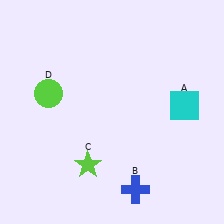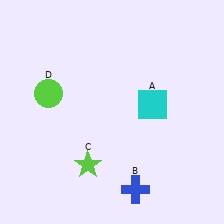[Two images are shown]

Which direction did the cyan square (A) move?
The cyan square (A) moved left.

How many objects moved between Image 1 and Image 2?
1 object moved between the two images.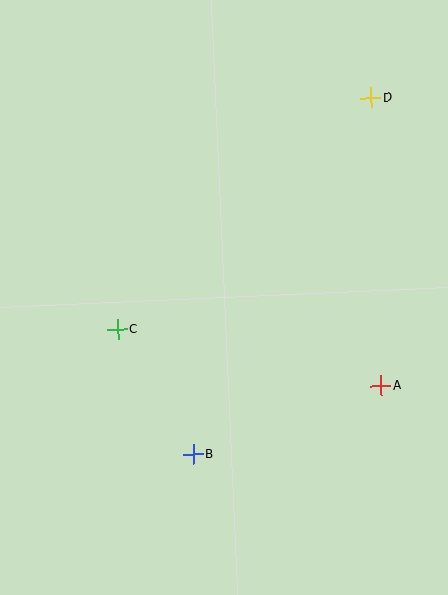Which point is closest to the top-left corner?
Point C is closest to the top-left corner.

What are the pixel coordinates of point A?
Point A is at (381, 386).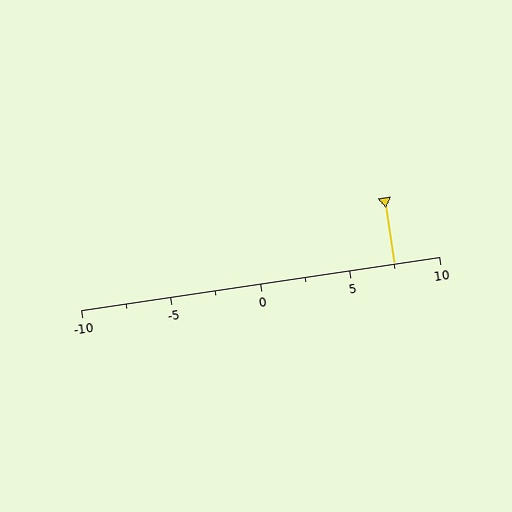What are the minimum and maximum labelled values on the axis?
The axis runs from -10 to 10.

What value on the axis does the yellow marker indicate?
The marker indicates approximately 7.5.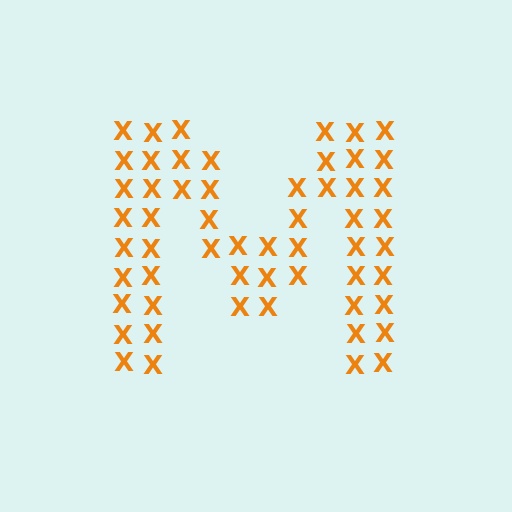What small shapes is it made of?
It is made of small letter X's.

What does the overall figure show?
The overall figure shows the letter M.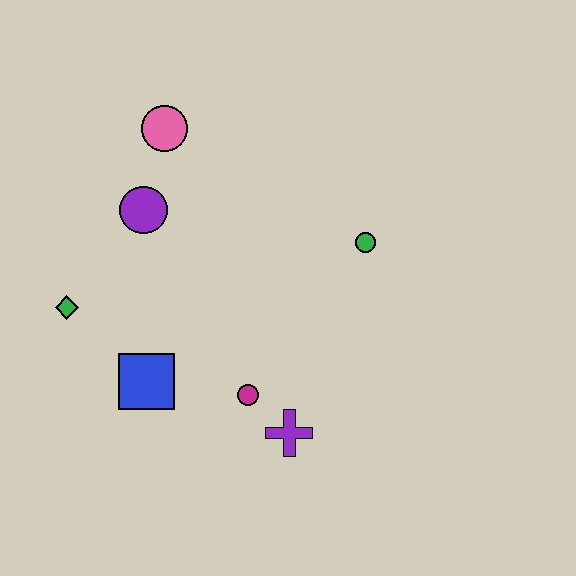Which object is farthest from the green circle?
The green diamond is farthest from the green circle.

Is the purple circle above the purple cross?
Yes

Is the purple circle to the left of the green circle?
Yes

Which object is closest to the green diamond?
The blue square is closest to the green diamond.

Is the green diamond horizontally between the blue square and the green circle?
No